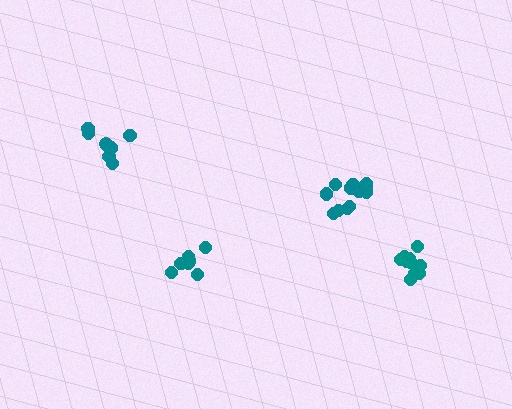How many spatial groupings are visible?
There are 4 spatial groupings.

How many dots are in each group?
Group 1: 9 dots, Group 2: 9 dots, Group 3: 12 dots, Group 4: 13 dots (43 total).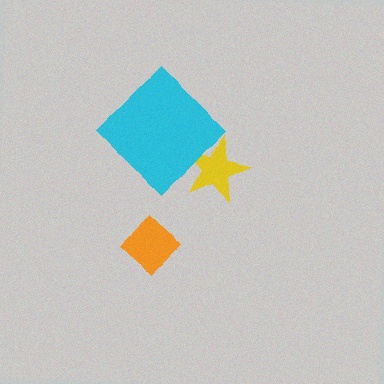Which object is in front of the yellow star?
The cyan diamond is in front of the yellow star.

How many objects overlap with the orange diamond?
0 objects overlap with the orange diamond.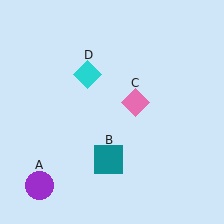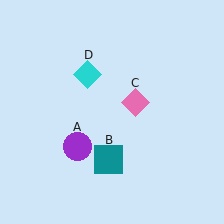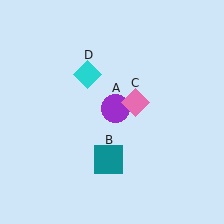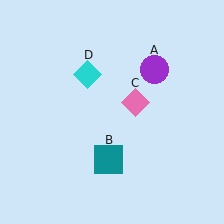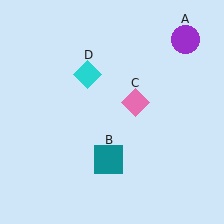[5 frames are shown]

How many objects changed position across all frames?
1 object changed position: purple circle (object A).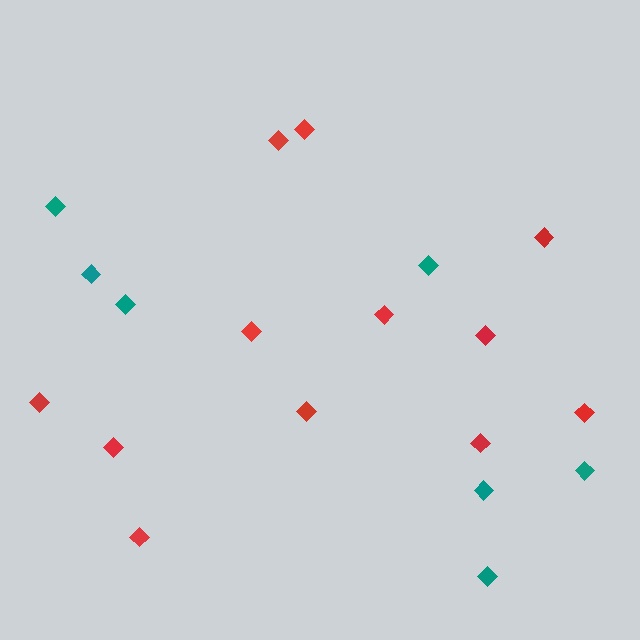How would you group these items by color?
There are 2 groups: one group of teal diamonds (7) and one group of red diamonds (12).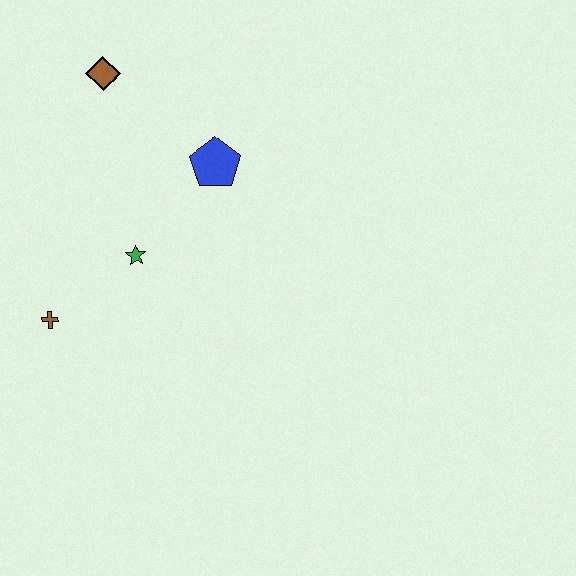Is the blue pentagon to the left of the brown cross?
No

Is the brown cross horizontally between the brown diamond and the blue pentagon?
No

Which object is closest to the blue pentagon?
The green star is closest to the blue pentagon.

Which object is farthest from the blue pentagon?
The brown cross is farthest from the blue pentagon.